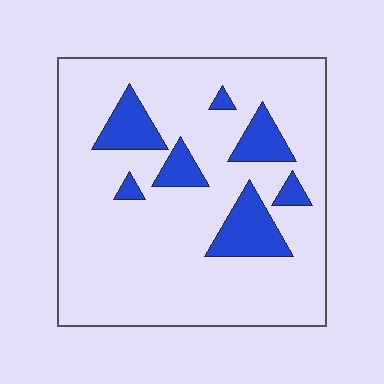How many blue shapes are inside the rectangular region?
7.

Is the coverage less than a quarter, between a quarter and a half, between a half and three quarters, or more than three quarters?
Less than a quarter.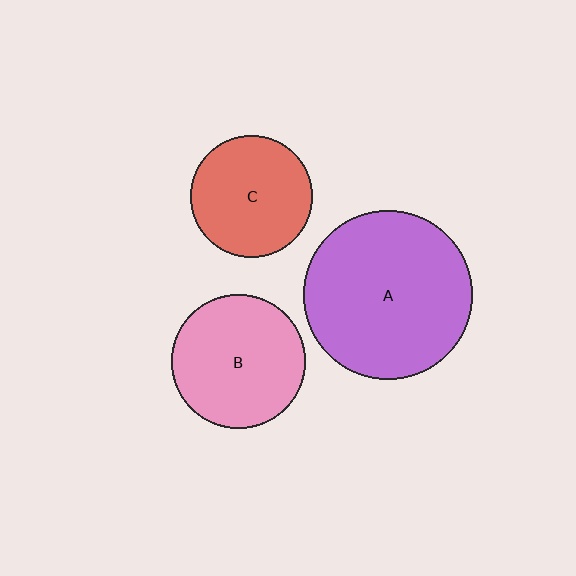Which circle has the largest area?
Circle A (purple).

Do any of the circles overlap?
No, none of the circles overlap.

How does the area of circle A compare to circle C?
Approximately 1.9 times.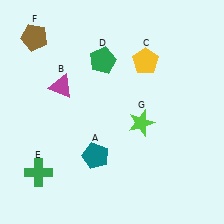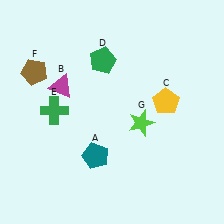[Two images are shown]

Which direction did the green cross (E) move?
The green cross (E) moved up.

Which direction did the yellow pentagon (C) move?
The yellow pentagon (C) moved down.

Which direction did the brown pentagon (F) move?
The brown pentagon (F) moved down.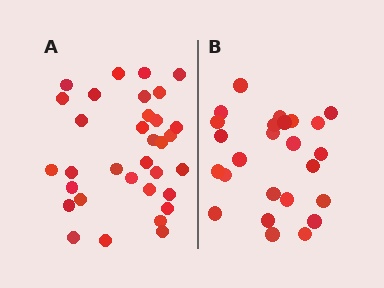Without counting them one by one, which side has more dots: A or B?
Region A (the left region) has more dots.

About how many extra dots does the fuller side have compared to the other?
Region A has roughly 8 or so more dots than region B.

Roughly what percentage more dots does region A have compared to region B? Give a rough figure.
About 30% more.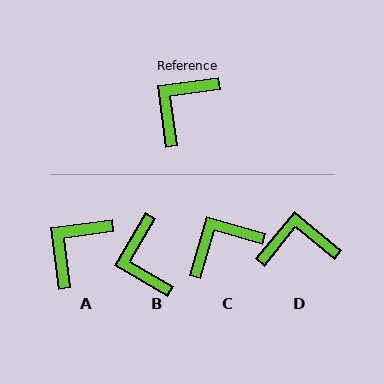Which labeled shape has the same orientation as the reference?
A.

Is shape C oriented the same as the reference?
No, it is off by about 24 degrees.